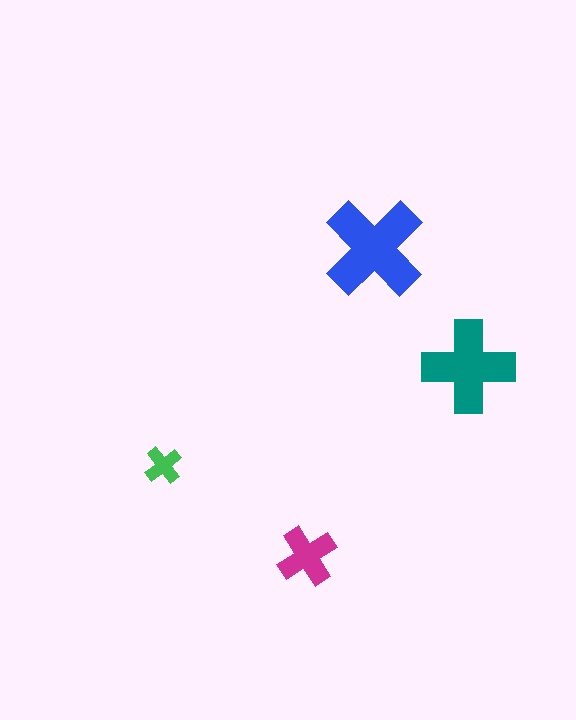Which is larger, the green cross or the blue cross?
The blue one.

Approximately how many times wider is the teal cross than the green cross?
About 2.5 times wider.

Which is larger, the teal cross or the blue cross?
The blue one.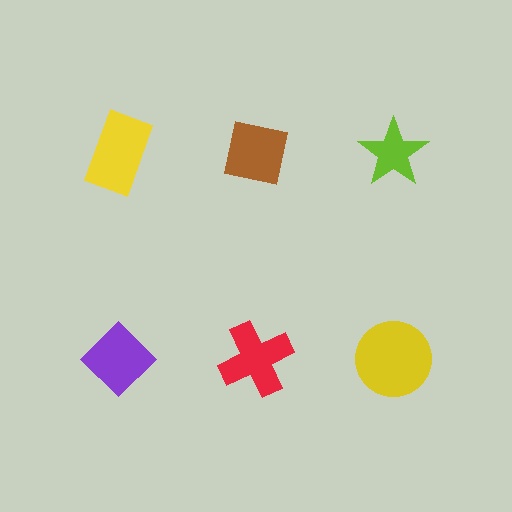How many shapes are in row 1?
3 shapes.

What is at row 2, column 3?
A yellow circle.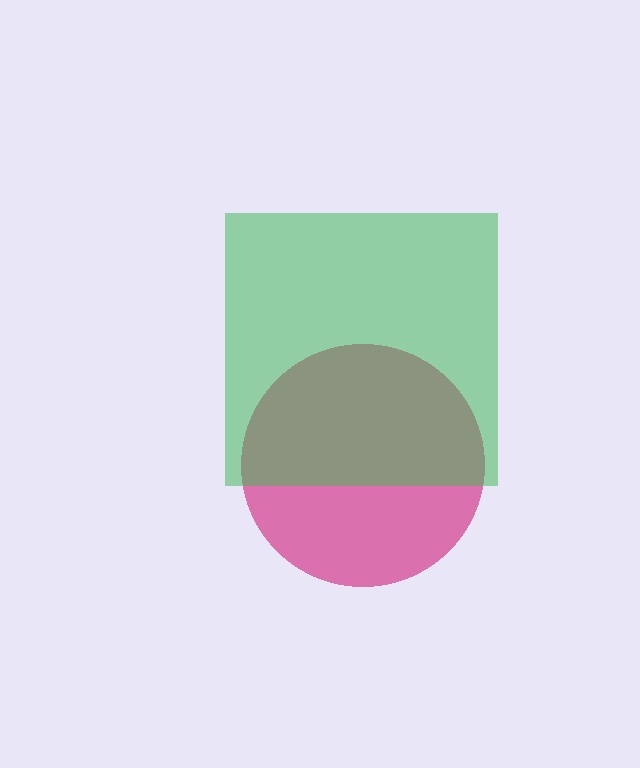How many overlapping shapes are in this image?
There are 2 overlapping shapes in the image.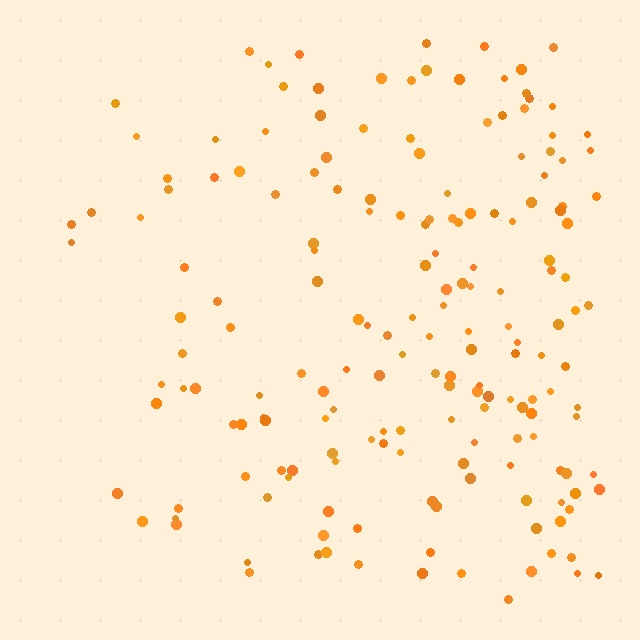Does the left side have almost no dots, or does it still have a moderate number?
Still a moderate number, just noticeably fewer than the right.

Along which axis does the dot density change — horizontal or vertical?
Horizontal.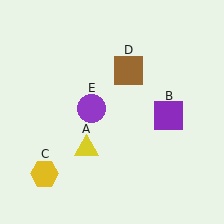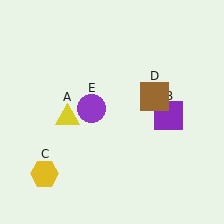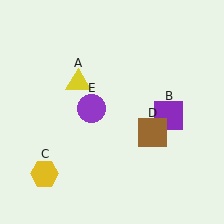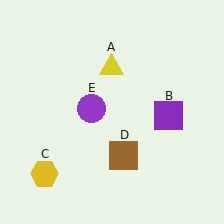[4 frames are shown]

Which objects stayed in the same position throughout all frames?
Purple square (object B) and yellow hexagon (object C) and purple circle (object E) remained stationary.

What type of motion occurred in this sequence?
The yellow triangle (object A), brown square (object D) rotated clockwise around the center of the scene.